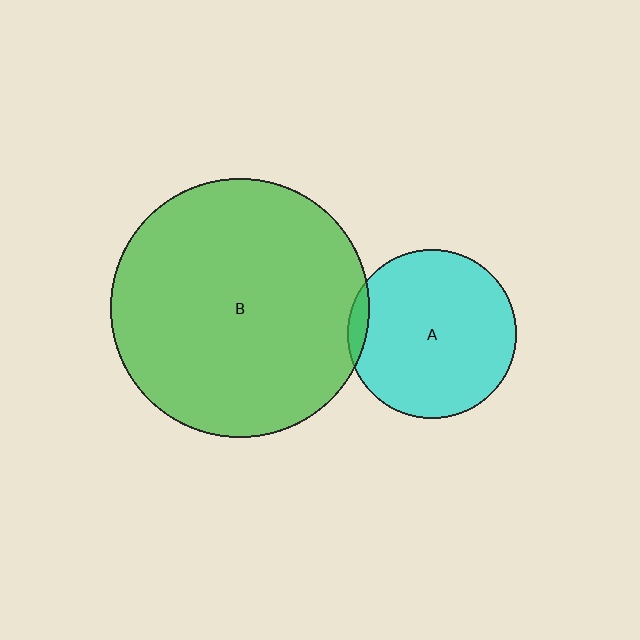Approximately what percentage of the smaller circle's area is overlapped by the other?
Approximately 5%.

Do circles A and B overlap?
Yes.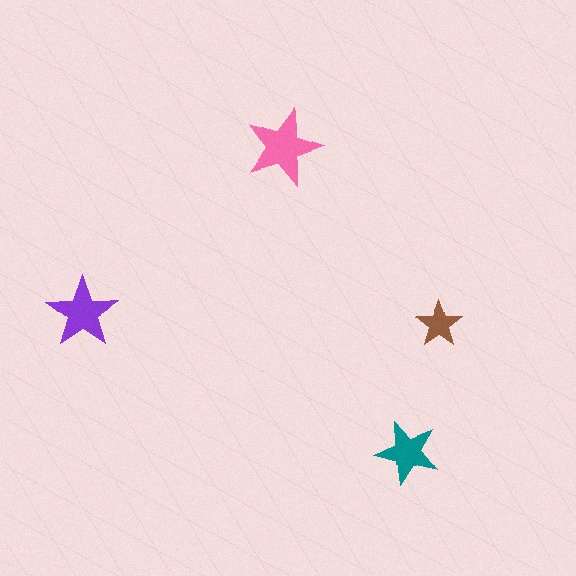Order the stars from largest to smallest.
the pink one, the purple one, the teal one, the brown one.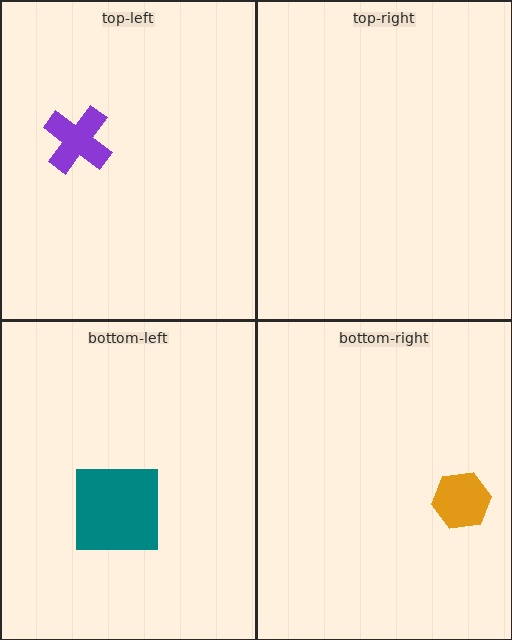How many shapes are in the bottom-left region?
1.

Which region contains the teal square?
The bottom-left region.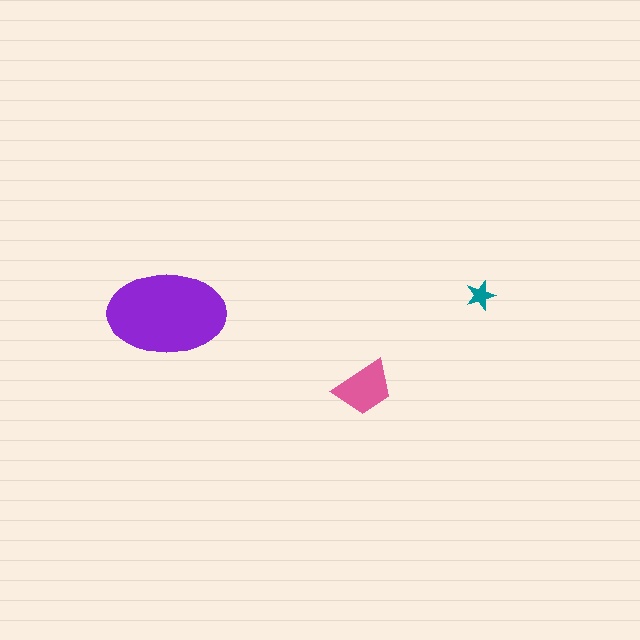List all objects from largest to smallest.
The purple ellipse, the pink trapezoid, the teal star.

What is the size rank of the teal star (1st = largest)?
3rd.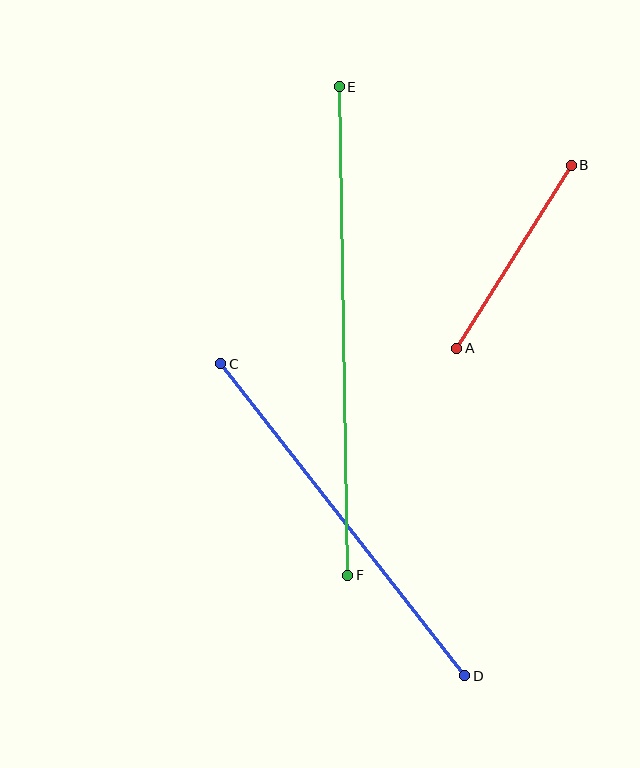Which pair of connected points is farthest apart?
Points E and F are farthest apart.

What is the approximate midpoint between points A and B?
The midpoint is at approximately (514, 257) pixels.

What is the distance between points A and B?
The distance is approximately 216 pixels.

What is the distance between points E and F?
The distance is approximately 488 pixels.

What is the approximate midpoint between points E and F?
The midpoint is at approximately (343, 331) pixels.